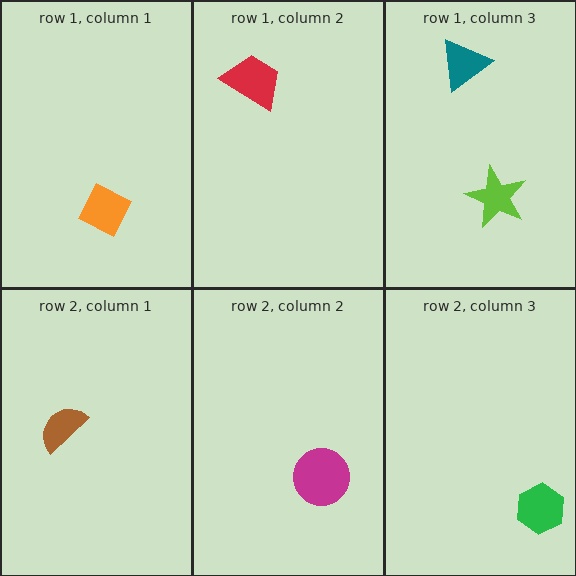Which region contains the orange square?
The row 1, column 1 region.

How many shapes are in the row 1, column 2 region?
1.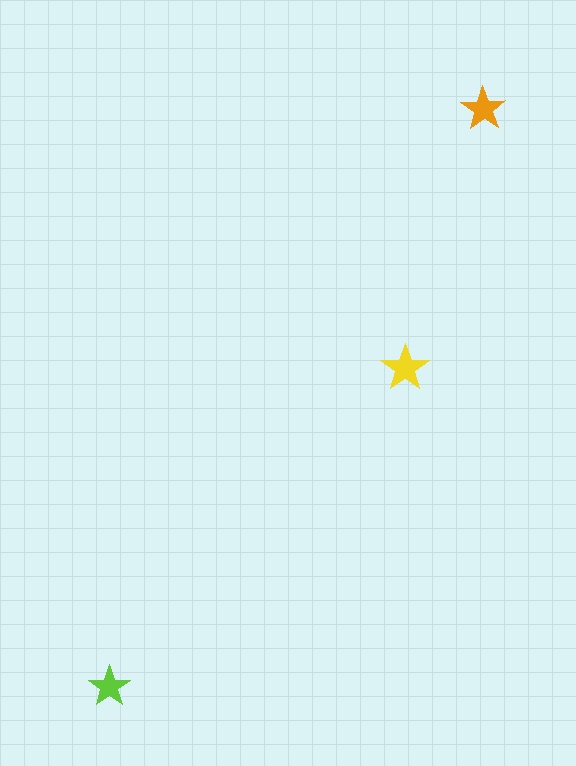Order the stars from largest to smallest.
the yellow one, the orange one, the lime one.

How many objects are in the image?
There are 3 objects in the image.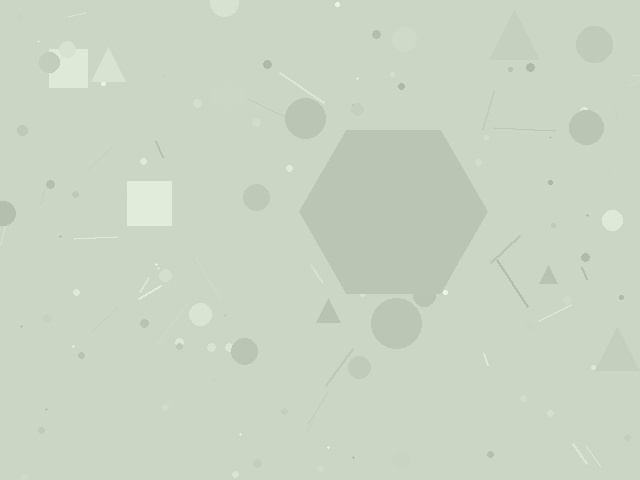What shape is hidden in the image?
A hexagon is hidden in the image.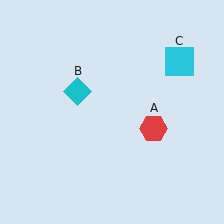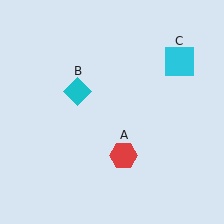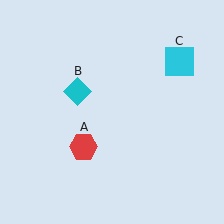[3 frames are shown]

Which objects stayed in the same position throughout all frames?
Cyan diamond (object B) and cyan square (object C) remained stationary.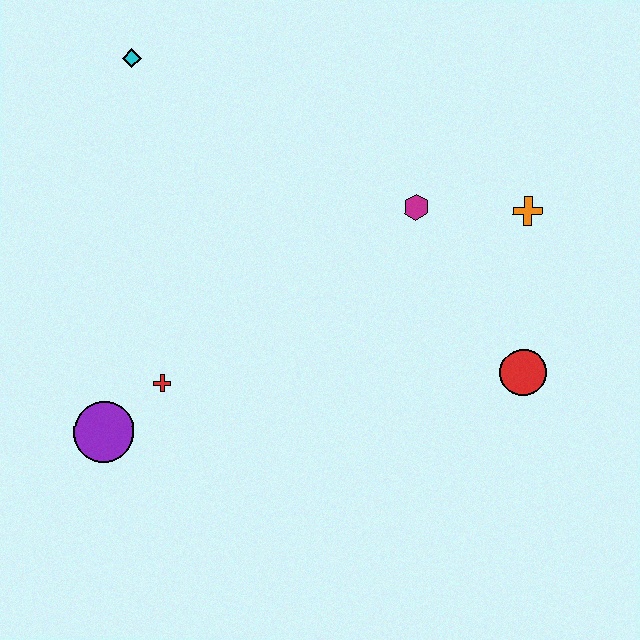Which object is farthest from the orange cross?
The purple circle is farthest from the orange cross.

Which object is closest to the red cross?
The purple circle is closest to the red cross.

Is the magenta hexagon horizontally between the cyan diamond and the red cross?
No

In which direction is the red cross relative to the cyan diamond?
The red cross is below the cyan diamond.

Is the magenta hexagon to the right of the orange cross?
No